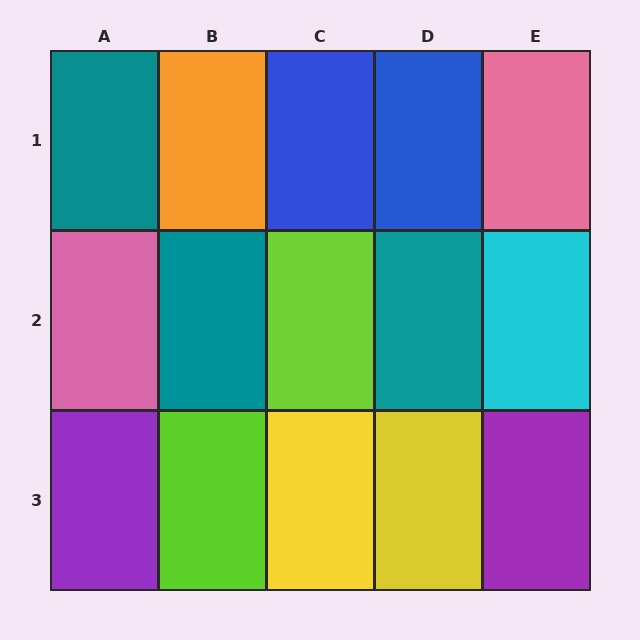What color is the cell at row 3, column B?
Lime.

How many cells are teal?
3 cells are teal.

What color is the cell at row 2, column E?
Cyan.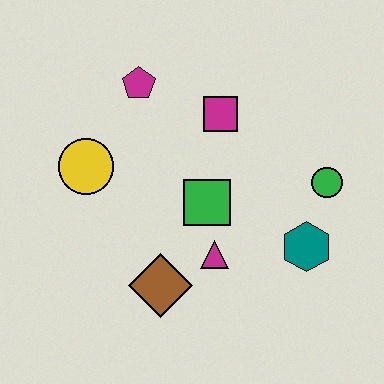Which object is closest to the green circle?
The teal hexagon is closest to the green circle.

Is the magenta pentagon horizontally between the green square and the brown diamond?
No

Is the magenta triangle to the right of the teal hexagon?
No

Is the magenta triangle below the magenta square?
Yes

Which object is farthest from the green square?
The magenta pentagon is farthest from the green square.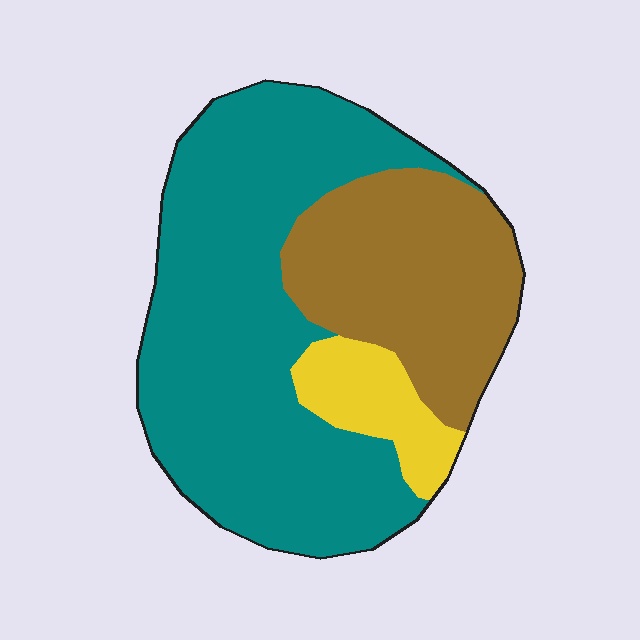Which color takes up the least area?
Yellow, at roughly 10%.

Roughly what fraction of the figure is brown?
Brown takes up between a quarter and a half of the figure.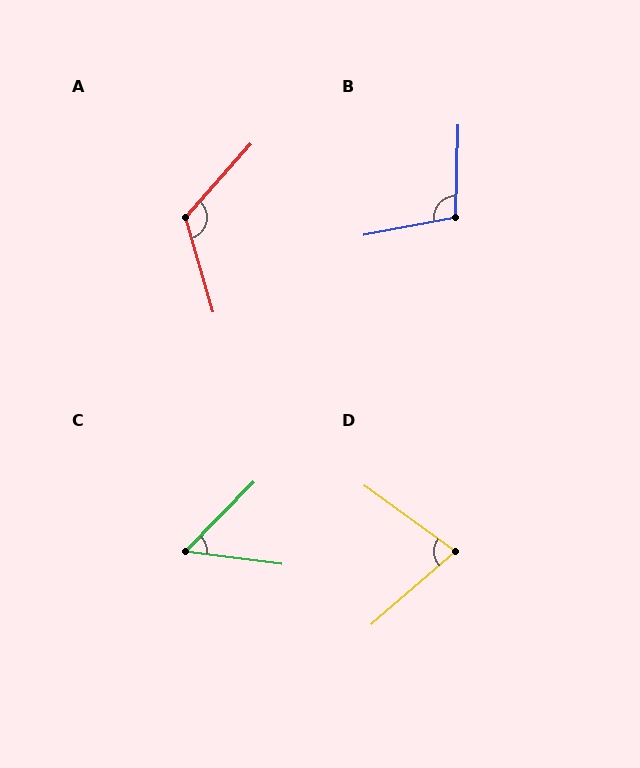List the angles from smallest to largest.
C (53°), D (77°), B (103°), A (122°).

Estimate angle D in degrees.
Approximately 77 degrees.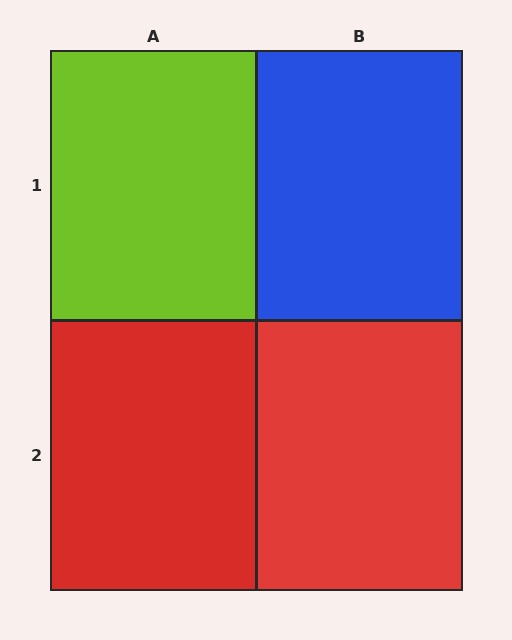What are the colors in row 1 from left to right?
Lime, blue.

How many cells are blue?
1 cell is blue.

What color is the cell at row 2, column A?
Red.